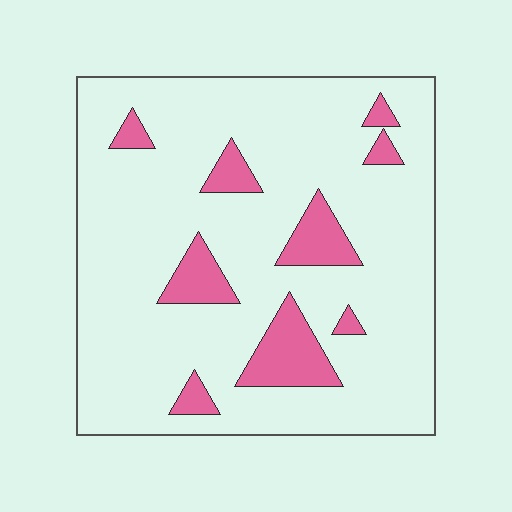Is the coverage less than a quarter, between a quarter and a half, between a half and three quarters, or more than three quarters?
Less than a quarter.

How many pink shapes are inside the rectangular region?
9.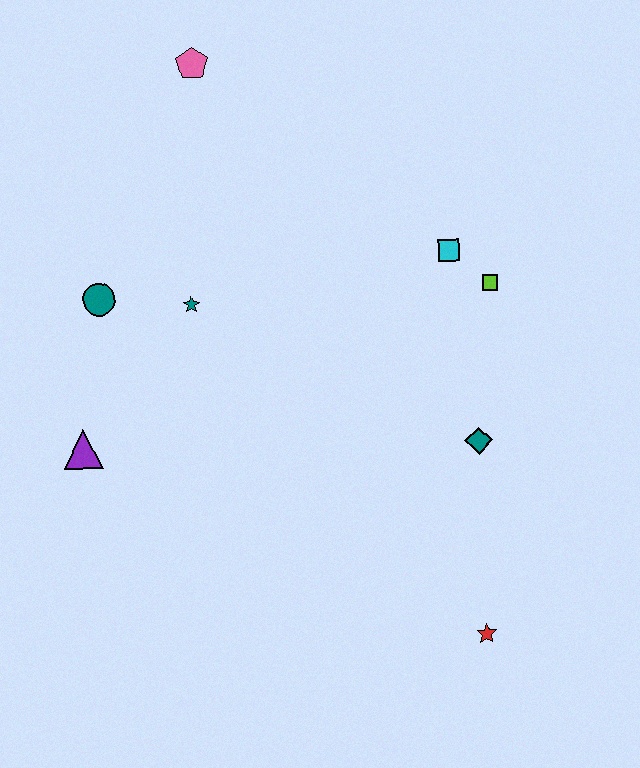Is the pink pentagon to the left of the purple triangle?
No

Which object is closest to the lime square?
The cyan square is closest to the lime square.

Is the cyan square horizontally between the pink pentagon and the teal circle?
No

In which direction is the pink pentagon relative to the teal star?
The pink pentagon is above the teal star.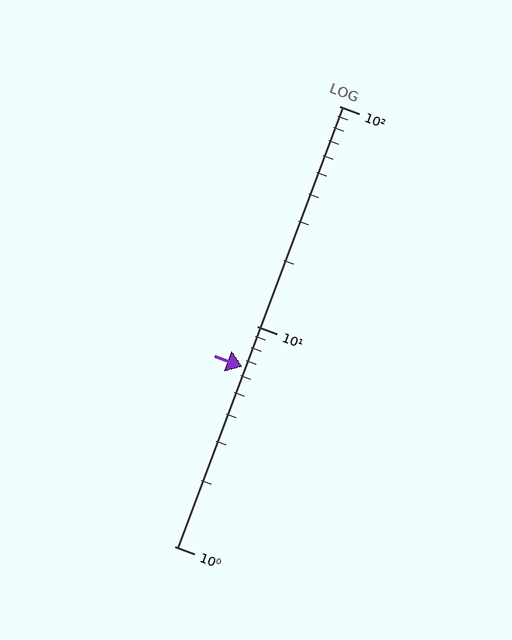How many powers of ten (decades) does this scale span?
The scale spans 2 decades, from 1 to 100.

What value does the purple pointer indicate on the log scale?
The pointer indicates approximately 6.5.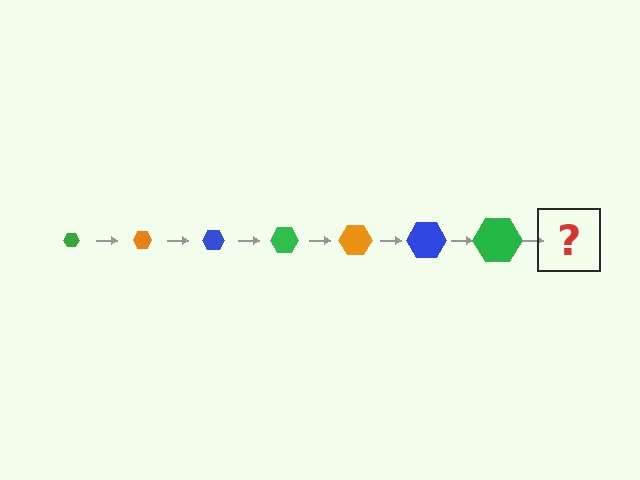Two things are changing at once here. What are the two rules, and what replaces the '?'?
The two rules are that the hexagon grows larger each step and the color cycles through green, orange, and blue. The '?' should be an orange hexagon, larger than the previous one.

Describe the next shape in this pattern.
It should be an orange hexagon, larger than the previous one.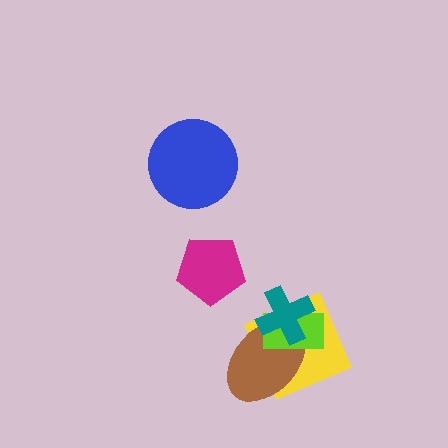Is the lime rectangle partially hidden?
Yes, it is partially covered by another shape.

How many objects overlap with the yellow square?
3 objects overlap with the yellow square.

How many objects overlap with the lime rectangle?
3 objects overlap with the lime rectangle.